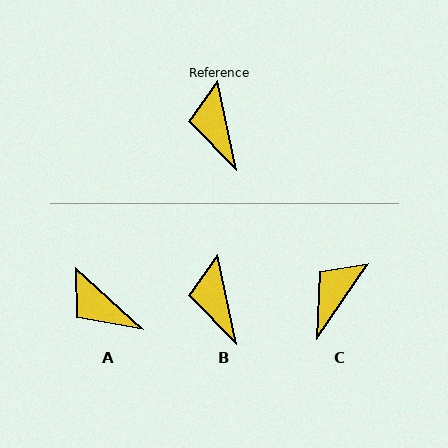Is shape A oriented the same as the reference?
No, it is off by about 36 degrees.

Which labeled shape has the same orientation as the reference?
B.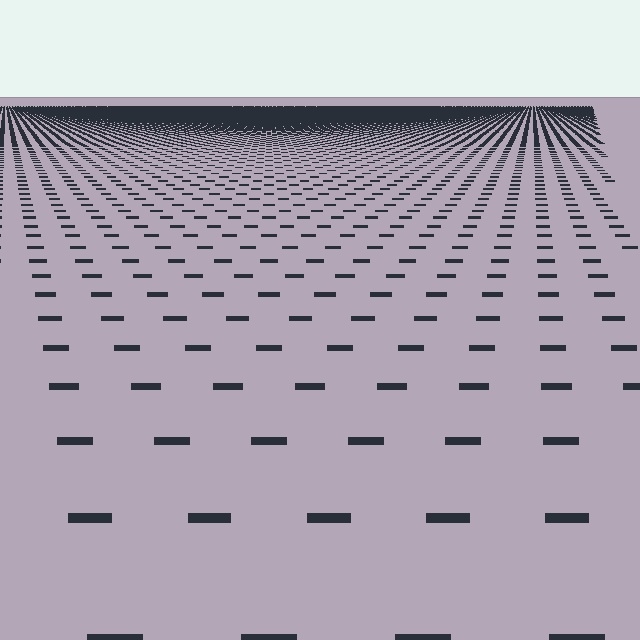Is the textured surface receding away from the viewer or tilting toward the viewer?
The surface is receding away from the viewer. Texture elements get smaller and denser toward the top.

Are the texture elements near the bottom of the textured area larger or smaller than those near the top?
Larger. Near the bottom, elements are closer to the viewer and appear at a bigger on-screen size.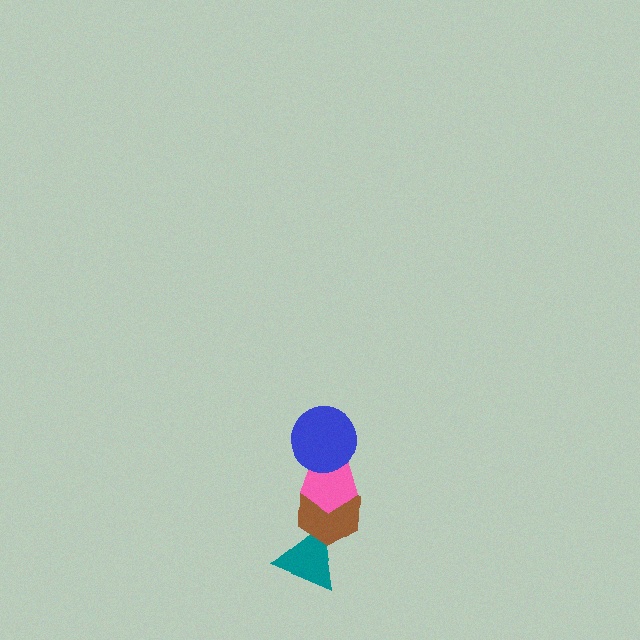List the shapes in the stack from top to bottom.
From top to bottom: the blue circle, the pink pentagon, the brown hexagon, the teal triangle.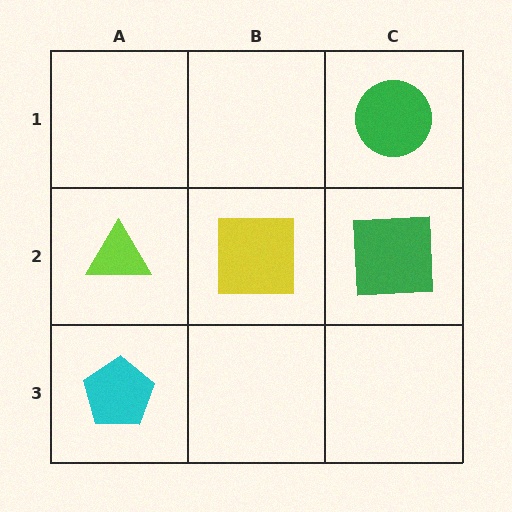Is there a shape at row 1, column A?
No, that cell is empty.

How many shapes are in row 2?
3 shapes.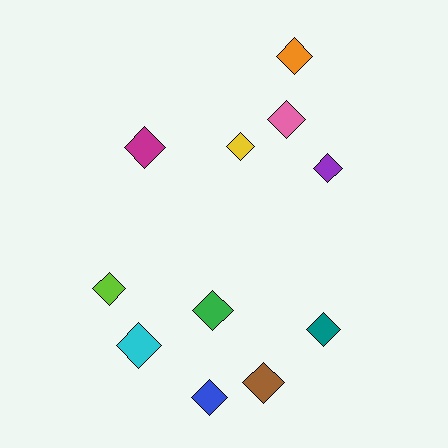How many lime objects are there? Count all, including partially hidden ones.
There is 1 lime object.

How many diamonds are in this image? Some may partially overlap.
There are 11 diamonds.